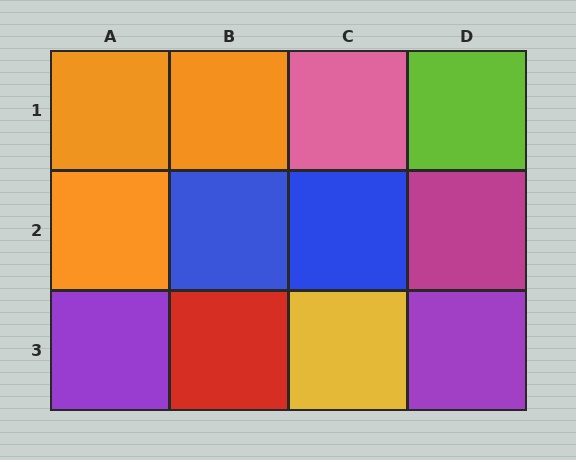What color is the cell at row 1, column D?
Lime.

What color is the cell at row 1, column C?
Pink.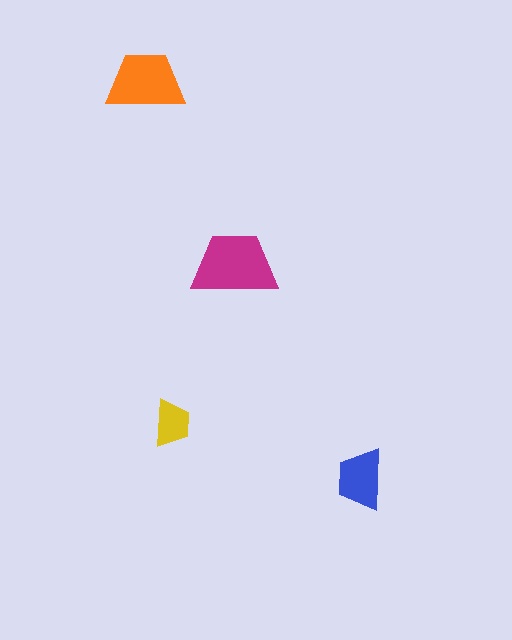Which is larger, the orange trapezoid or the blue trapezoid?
The orange one.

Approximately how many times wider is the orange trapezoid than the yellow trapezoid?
About 1.5 times wider.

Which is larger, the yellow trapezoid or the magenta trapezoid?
The magenta one.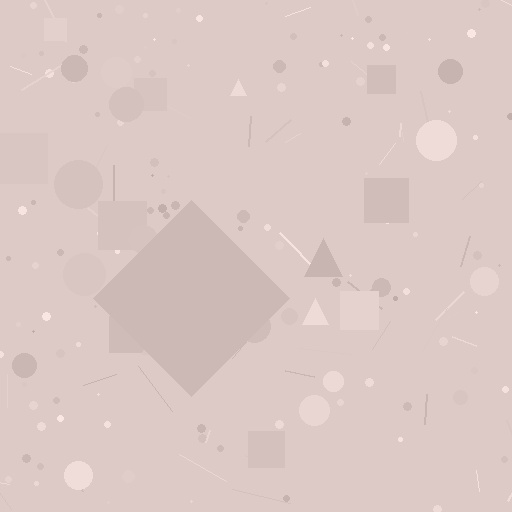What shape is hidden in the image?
A diamond is hidden in the image.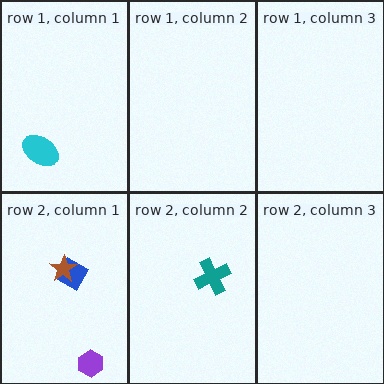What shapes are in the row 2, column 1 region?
The blue diamond, the brown star, the purple hexagon.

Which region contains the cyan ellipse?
The row 1, column 1 region.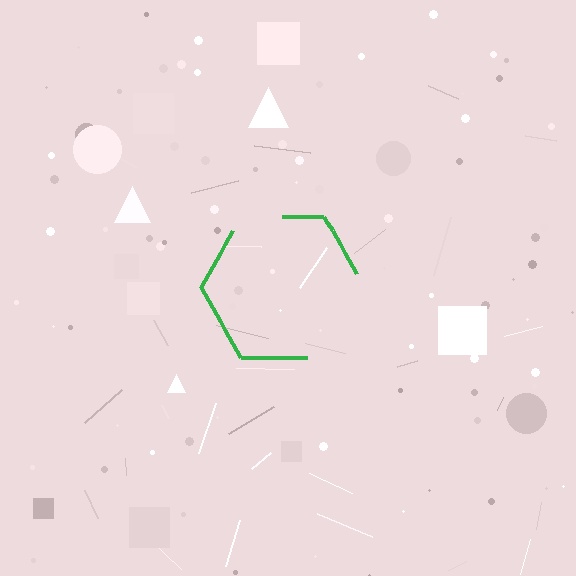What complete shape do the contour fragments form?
The contour fragments form a hexagon.